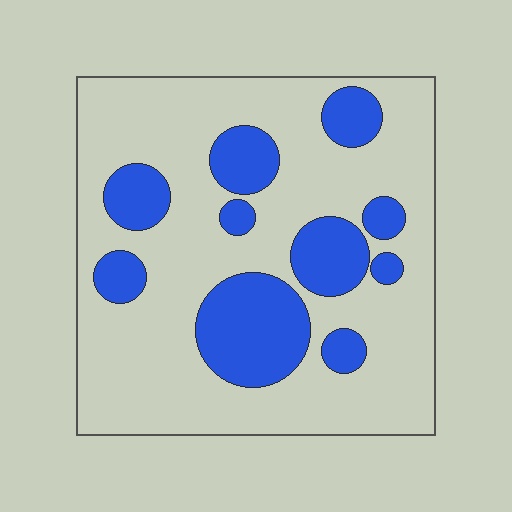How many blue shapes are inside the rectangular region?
10.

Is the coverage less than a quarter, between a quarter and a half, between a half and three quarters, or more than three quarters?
Between a quarter and a half.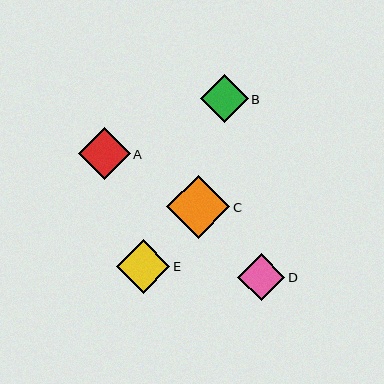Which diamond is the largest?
Diamond C is the largest with a size of approximately 64 pixels.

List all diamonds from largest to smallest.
From largest to smallest: C, E, A, B, D.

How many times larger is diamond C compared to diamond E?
Diamond C is approximately 1.2 times the size of diamond E.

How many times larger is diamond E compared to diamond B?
Diamond E is approximately 1.1 times the size of diamond B.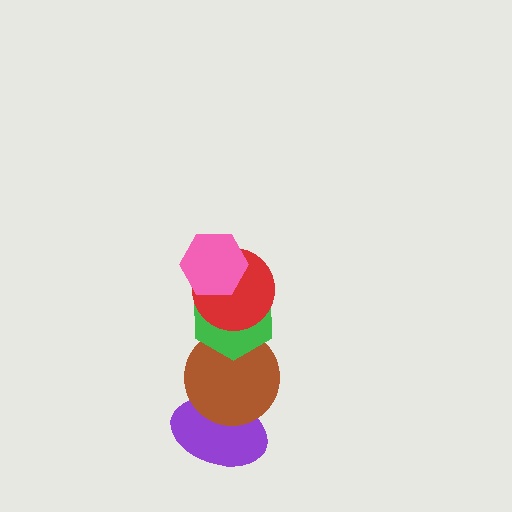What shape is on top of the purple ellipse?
The brown circle is on top of the purple ellipse.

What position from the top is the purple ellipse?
The purple ellipse is 5th from the top.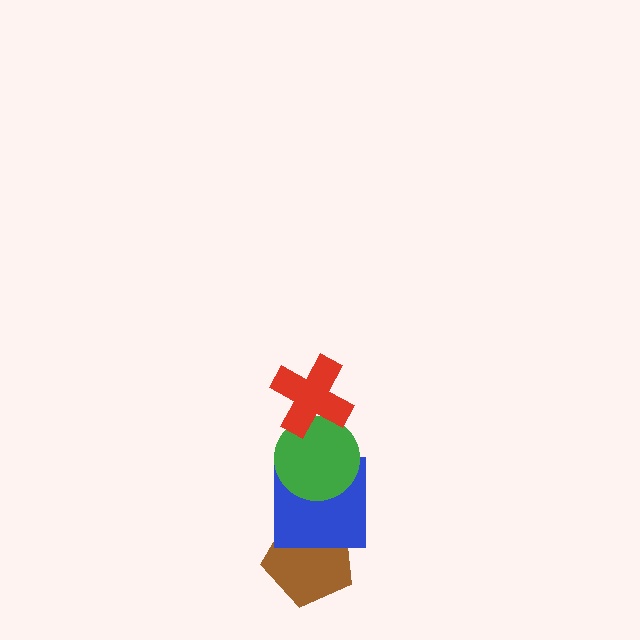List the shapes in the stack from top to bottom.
From top to bottom: the red cross, the green circle, the blue square, the brown pentagon.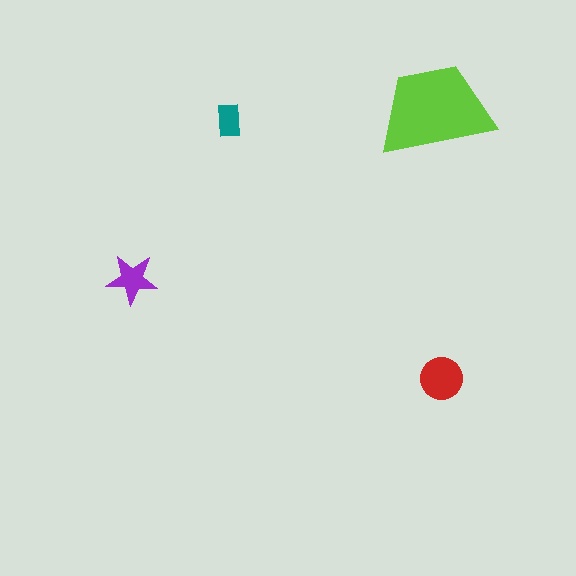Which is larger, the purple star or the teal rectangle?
The purple star.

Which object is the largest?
The lime trapezoid.